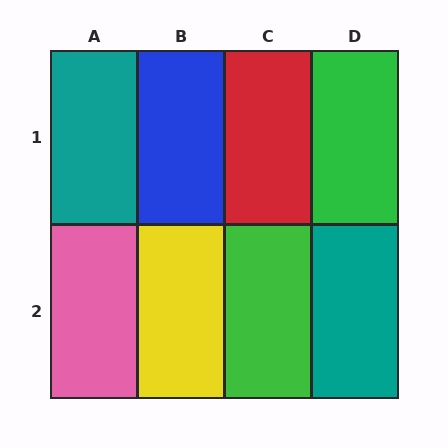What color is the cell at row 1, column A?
Teal.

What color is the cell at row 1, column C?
Red.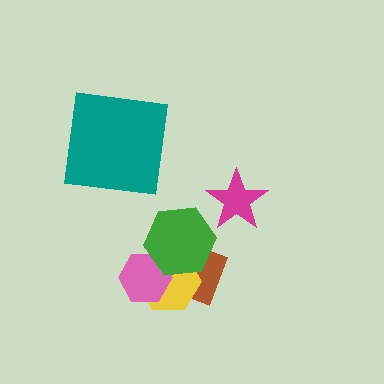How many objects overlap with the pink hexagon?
2 objects overlap with the pink hexagon.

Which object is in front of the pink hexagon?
The green hexagon is in front of the pink hexagon.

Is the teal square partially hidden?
No, no other shape covers it.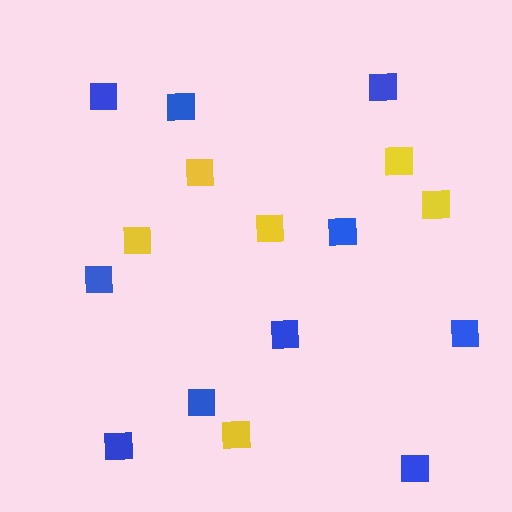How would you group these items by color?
There are 2 groups: one group of yellow squares (6) and one group of blue squares (10).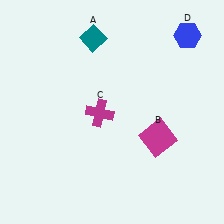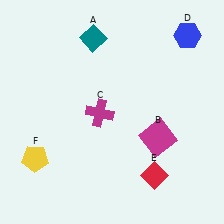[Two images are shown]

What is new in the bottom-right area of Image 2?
A red diamond (E) was added in the bottom-right area of Image 2.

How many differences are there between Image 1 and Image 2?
There are 2 differences between the two images.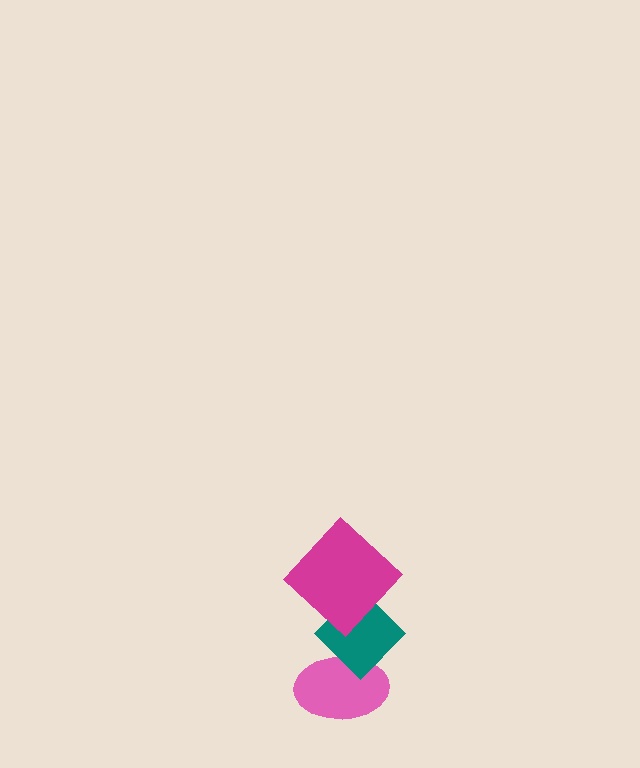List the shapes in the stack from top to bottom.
From top to bottom: the magenta diamond, the teal diamond, the pink ellipse.